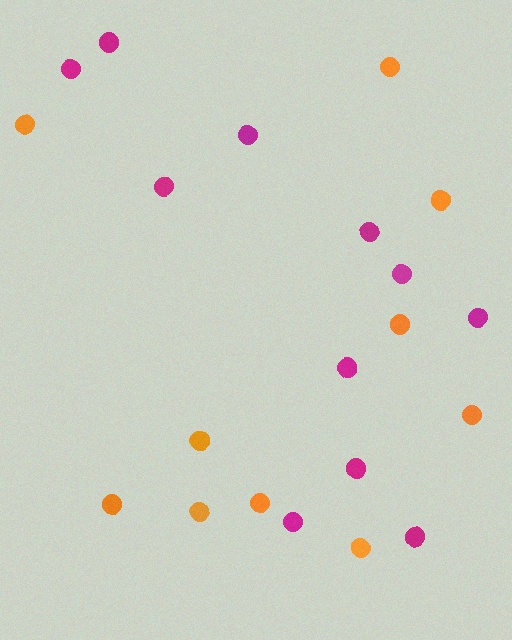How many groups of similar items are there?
There are 2 groups: one group of magenta circles (11) and one group of orange circles (10).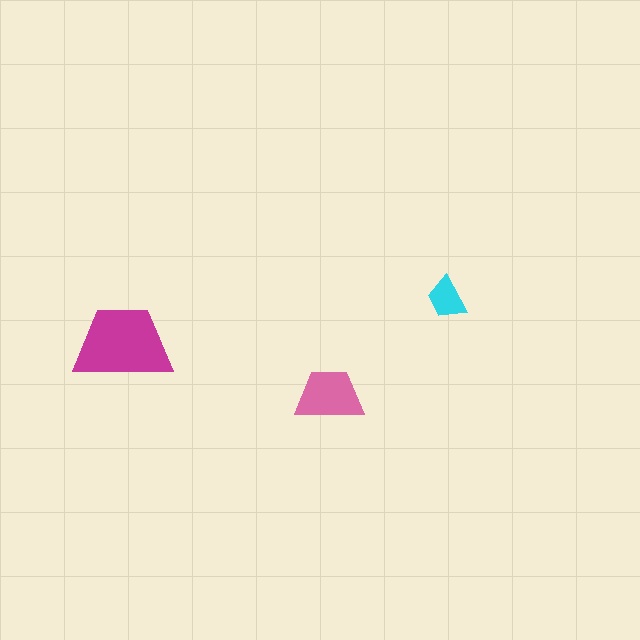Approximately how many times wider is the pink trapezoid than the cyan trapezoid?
About 1.5 times wider.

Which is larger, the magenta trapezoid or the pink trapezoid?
The magenta one.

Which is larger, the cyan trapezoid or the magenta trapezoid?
The magenta one.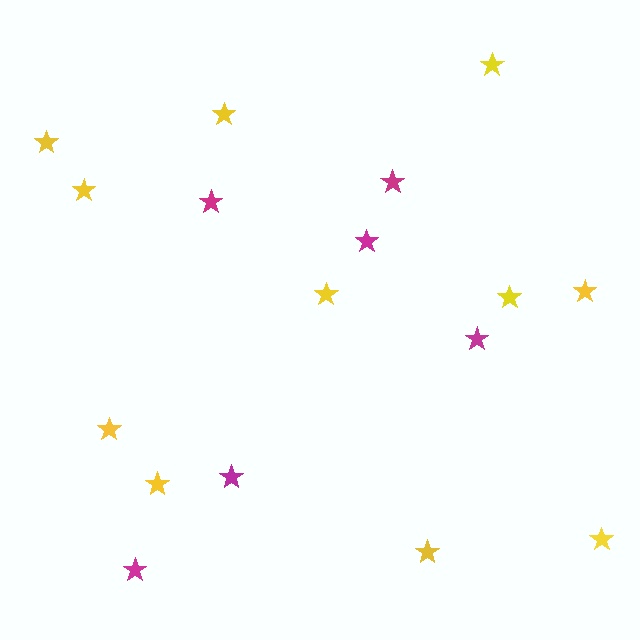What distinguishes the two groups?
There are 2 groups: one group of magenta stars (6) and one group of yellow stars (11).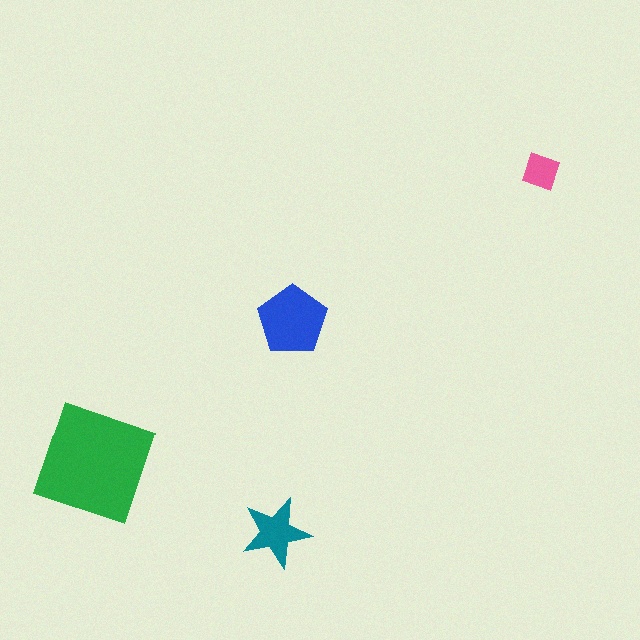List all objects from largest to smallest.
The green square, the blue pentagon, the teal star, the pink diamond.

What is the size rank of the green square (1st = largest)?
1st.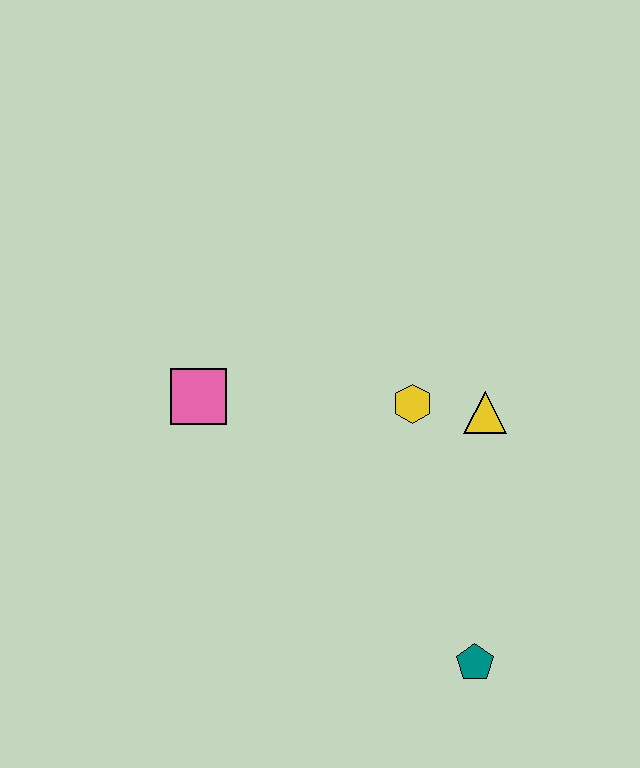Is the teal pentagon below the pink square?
Yes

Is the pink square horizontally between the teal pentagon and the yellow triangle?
No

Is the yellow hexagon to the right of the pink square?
Yes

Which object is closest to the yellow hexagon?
The yellow triangle is closest to the yellow hexagon.